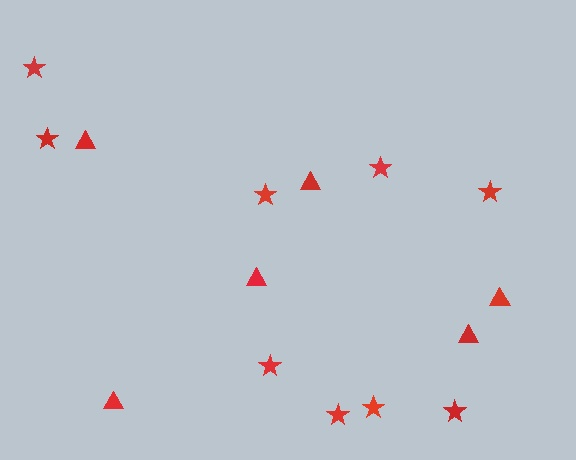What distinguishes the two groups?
There are 2 groups: one group of triangles (6) and one group of stars (9).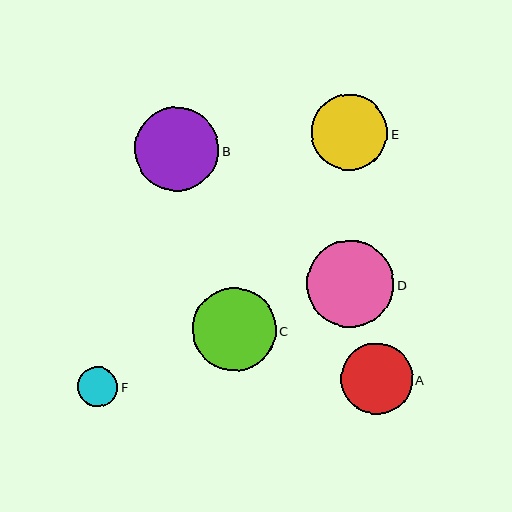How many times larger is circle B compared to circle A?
Circle B is approximately 1.2 times the size of circle A.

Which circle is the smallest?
Circle F is the smallest with a size of approximately 41 pixels.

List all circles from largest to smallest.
From largest to smallest: D, B, C, E, A, F.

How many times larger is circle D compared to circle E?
Circle D is approximately 1.1 times the size of circle E.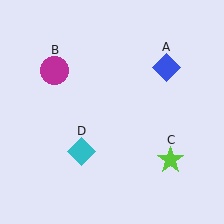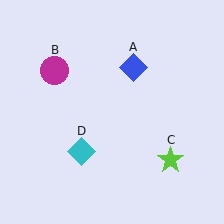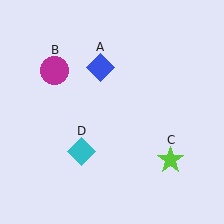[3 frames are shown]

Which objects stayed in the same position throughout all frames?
Magenta circle (object B) and lime star (object C) and cyan diamond (object D) remained stationary.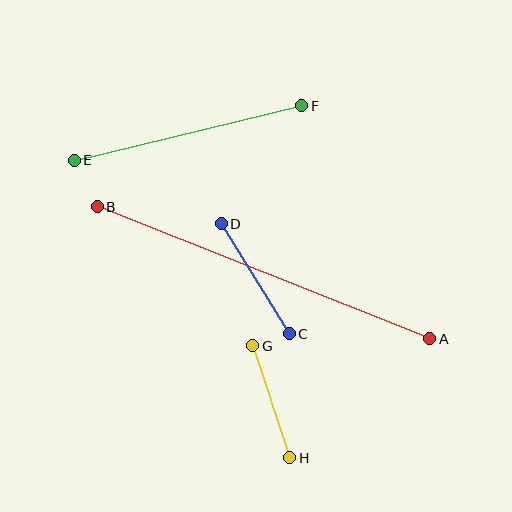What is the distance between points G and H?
The distance is approximately 118 pixels.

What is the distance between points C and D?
The distance is approximately 129 pixels.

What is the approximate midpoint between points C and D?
The midpoint is at approximately (255, 279) pixels.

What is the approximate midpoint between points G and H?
The midpoint is at approximately (271, 402) pixels.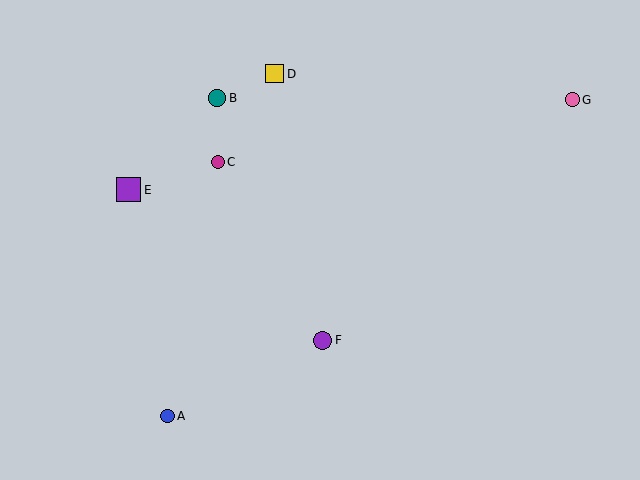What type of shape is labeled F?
Shape F is a purple circle.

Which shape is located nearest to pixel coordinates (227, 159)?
The magenta circle (labeled C) at (218, 162) is nearest to that location.